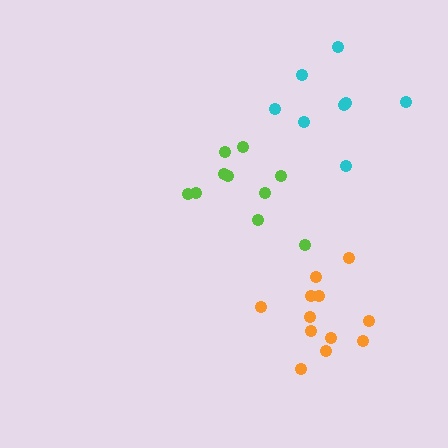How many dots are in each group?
Group 1: 10 dots, Group 2: 8 dots, Group 3: 12 dots (30 total).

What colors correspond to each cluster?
The clusters are colored: lime, cyan, orange.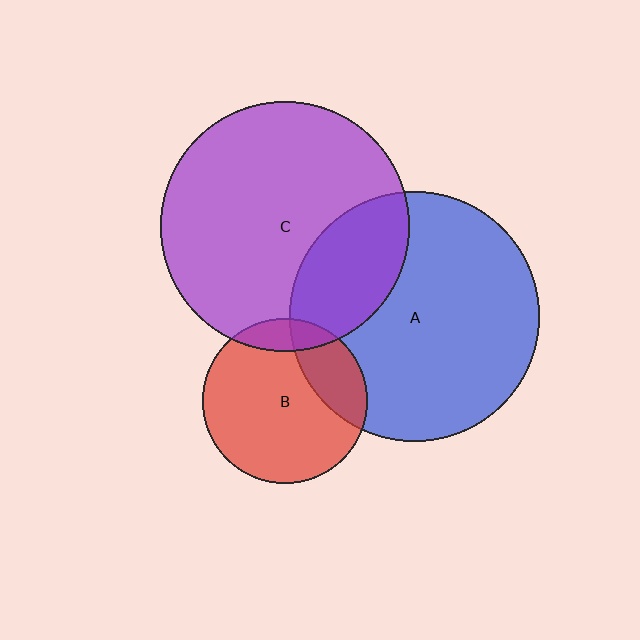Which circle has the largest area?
Circle C (purple).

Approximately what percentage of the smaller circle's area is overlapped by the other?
Approximately 10%.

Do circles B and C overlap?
Yes.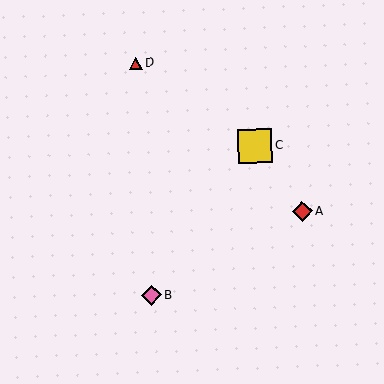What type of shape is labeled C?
Shape C is a yellow square.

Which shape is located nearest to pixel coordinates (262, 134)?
The yellow square (labeled C) at (255, 146) is nearest to that location.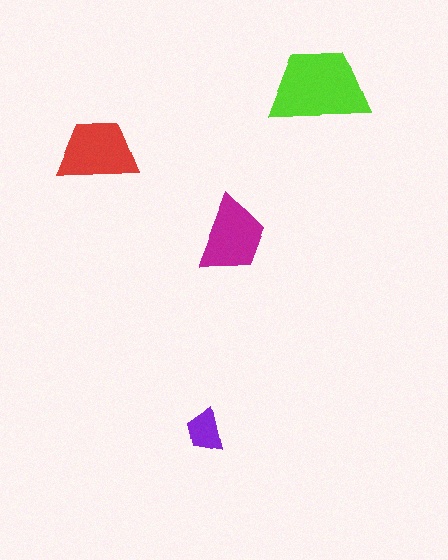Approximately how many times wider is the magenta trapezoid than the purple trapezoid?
About 2 times wider.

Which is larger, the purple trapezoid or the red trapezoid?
The red one.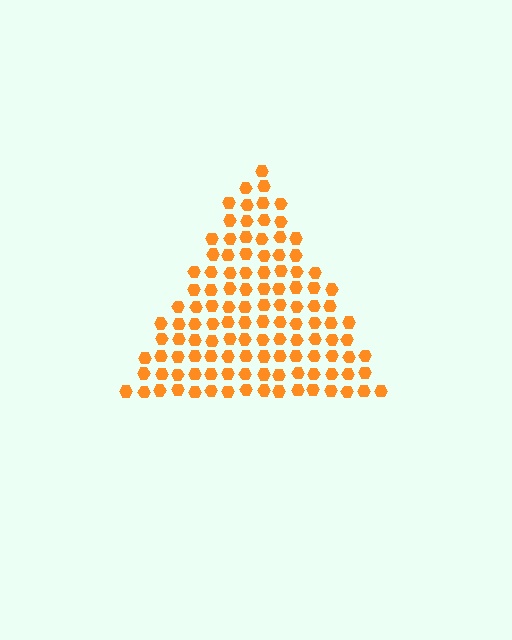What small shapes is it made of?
It is made of small hexagons.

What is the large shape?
The large shape is a triangle.